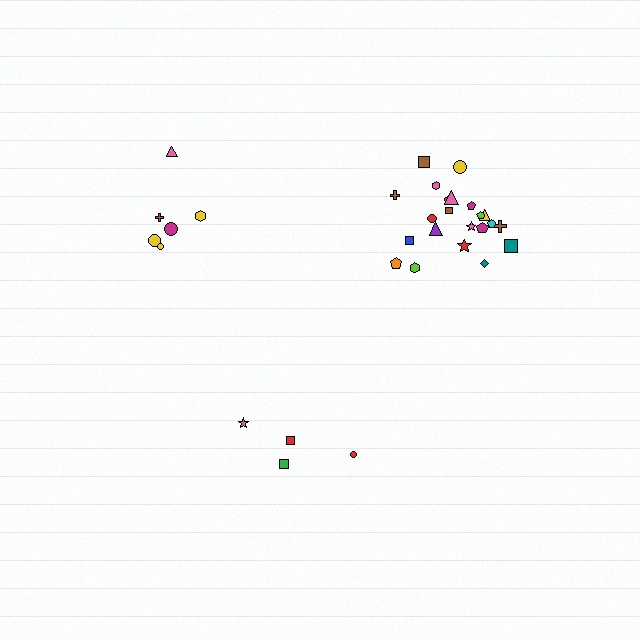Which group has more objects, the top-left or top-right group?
The top-right group.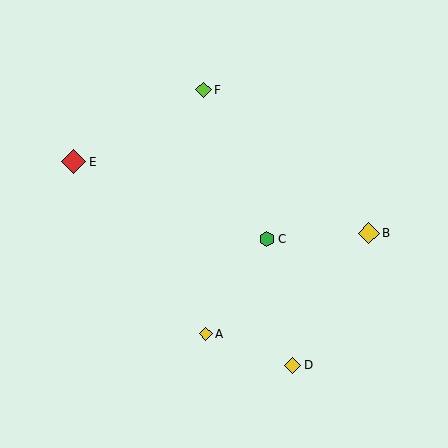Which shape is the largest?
The red diamond (labeled E) is the largest.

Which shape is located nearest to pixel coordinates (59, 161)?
The red diamond (labeled E) at (74, 162) is nearest to that location.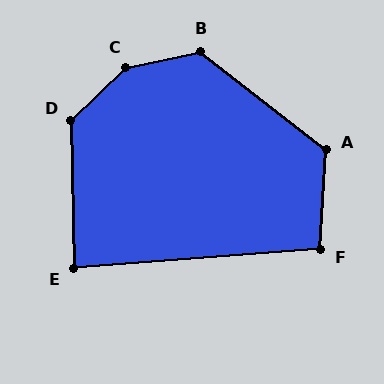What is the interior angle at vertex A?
Approximately 125 degrees (obtuse).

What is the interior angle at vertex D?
Approximately 133 degrees (obtuse).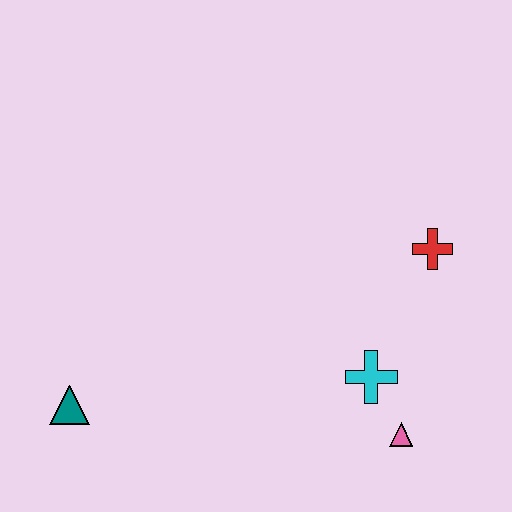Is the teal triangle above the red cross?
No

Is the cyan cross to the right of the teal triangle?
Yes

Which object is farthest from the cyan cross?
The teal triangle is farthest from the cyan cross.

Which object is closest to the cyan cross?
The pink triangle is closest to the cyan cross.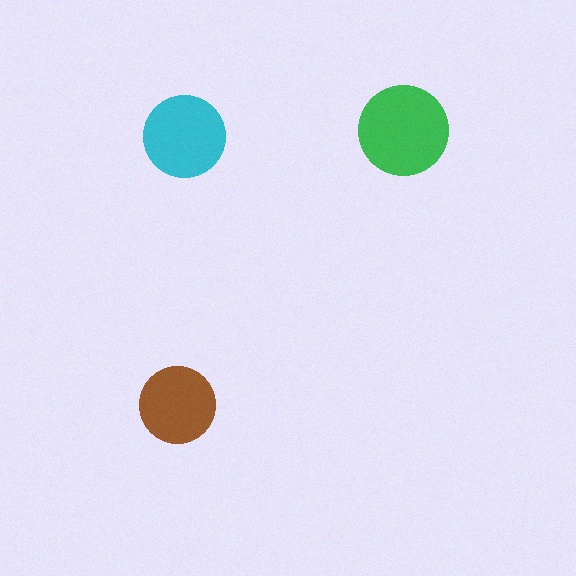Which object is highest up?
The green circle is topmost.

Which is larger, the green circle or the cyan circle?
The green one.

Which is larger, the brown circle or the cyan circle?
The cyan one.